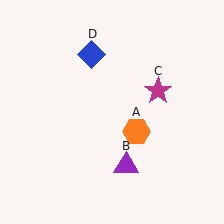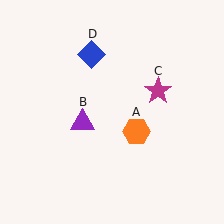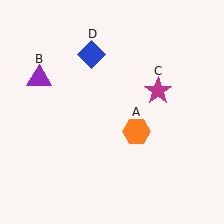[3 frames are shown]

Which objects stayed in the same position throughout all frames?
Orange hexagon (object A) and magenta star (object C) and blue diamond (object D) remained stationary.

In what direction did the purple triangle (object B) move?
The purple triangle (object B) moved up and to the left.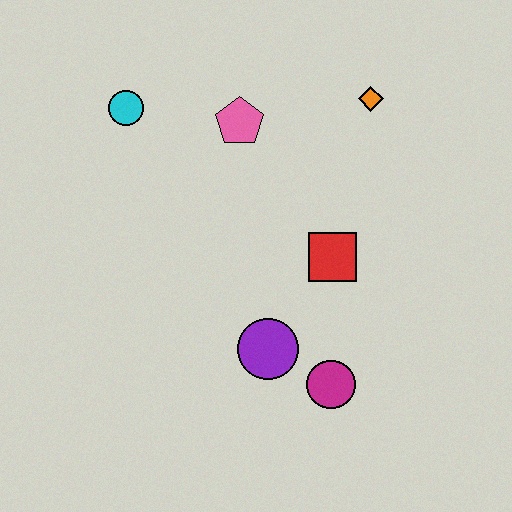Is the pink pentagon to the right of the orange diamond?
No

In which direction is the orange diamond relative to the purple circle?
The orange diamond is above the purple circle.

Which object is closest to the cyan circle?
The pink pentagon is closest to the cyan circle.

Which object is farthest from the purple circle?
The cyan circle is farthest from the purple circle.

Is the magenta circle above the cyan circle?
No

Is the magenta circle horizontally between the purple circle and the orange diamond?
Yes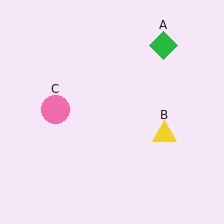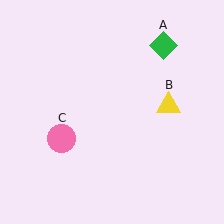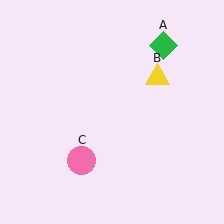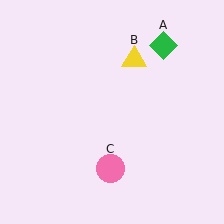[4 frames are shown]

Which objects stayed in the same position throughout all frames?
Green diamond (object A) remained stationary.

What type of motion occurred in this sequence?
The yellow triangle (object B), pink circle (object C) rotated counterclockwise around the center of the scene.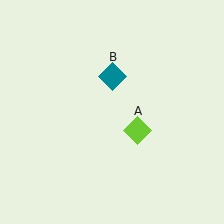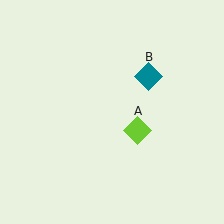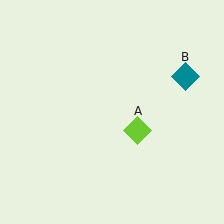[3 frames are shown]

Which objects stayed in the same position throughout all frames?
Lime diamond (object A) remained stationary.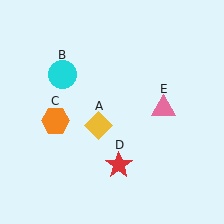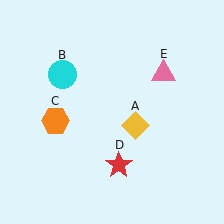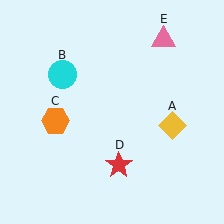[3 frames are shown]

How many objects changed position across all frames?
2 objects changed position: yellow diamond (object A), pink triangle (object E).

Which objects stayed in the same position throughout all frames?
Cyan circle (object B) and orange hexagon (object C) and red star (object D) remained stationary.